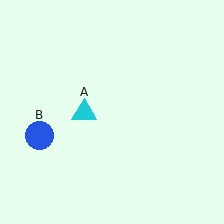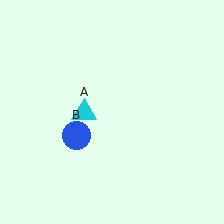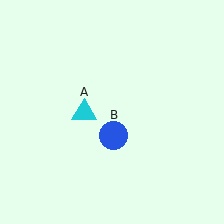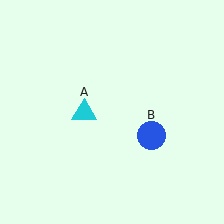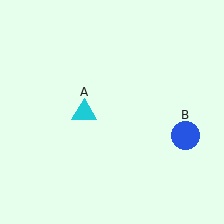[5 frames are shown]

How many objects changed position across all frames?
1 object changed position: blue circle (object B).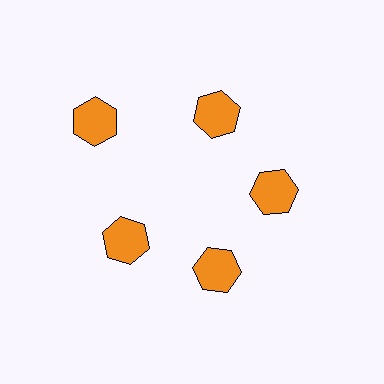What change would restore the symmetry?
The symmetry would be restored by moving it inward, back onto the ring so that all 5 hexagons sit at equal angles and equal distance from the center.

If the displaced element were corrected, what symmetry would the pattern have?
It would have 5-fold rotational symmetry — the pattern would map onto itself every 72 degrees.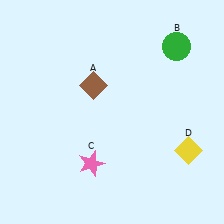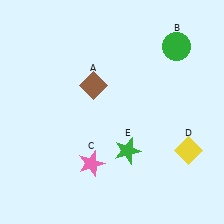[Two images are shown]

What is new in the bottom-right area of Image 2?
A green star (E) was added in the bottom-right area of Image 2.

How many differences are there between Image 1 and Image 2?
There is 1 difference between the two images.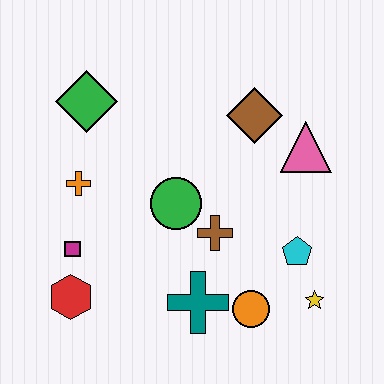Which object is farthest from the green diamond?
The yellow star is farthest from the green diamond.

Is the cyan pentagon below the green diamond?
Yes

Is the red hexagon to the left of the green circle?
Yes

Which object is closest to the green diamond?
The orange cross is closest to the green diamond.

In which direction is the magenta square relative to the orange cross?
The magenta square is below the orange cross.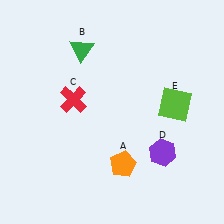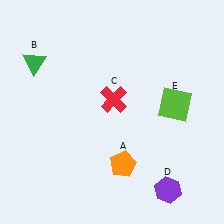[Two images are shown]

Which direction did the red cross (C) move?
The red cross (C) moved right.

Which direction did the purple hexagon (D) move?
The purple hexagon (D) moved down.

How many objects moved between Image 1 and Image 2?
3 objects moved between the two images.